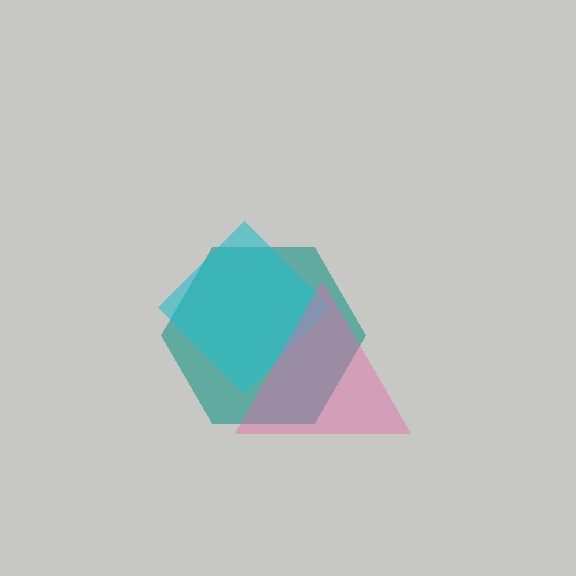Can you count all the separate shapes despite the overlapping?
Yes, there are 3 separate shapes.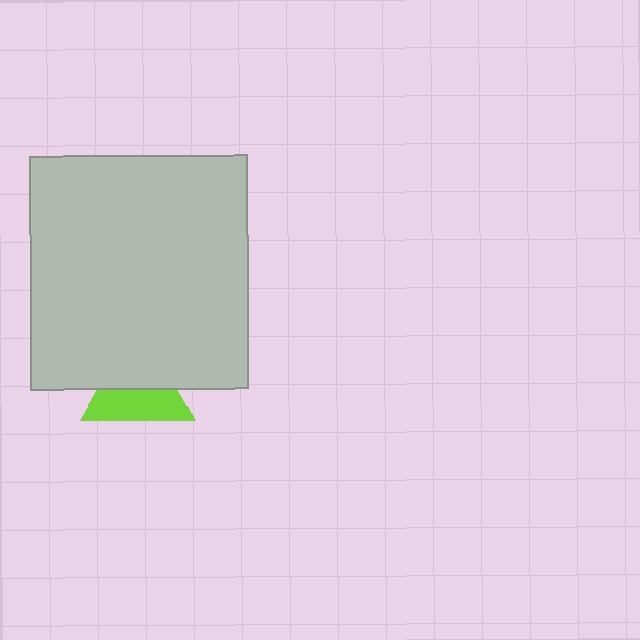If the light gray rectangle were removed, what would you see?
You would see the complete lime triangle.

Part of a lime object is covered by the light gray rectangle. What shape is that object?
It is a triangle.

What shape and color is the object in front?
The object in front is a light gray rectangle.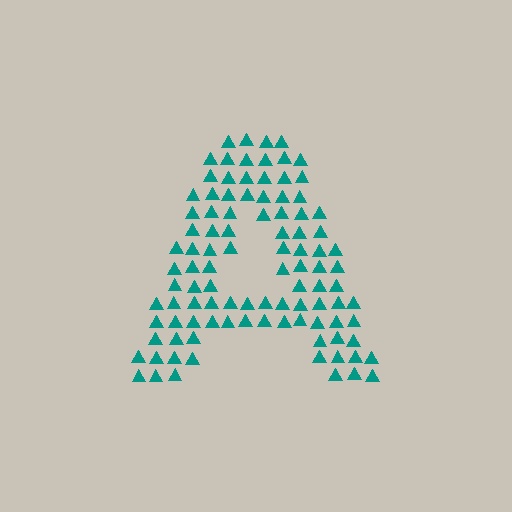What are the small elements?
The small elements are triangles.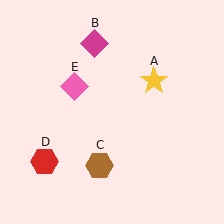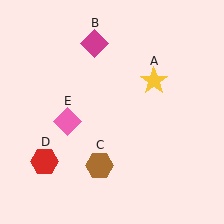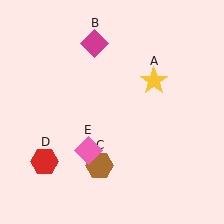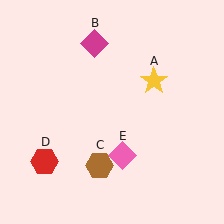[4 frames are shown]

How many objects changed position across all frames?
1 object changed position: pink diamond (object E).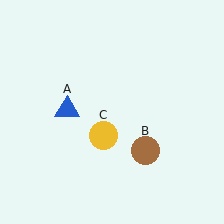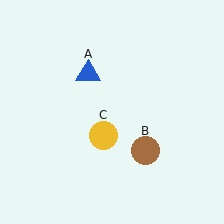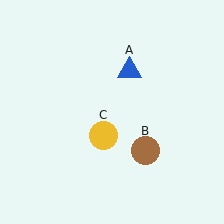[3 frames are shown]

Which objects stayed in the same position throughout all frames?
Brown circle (object B) and yellow circle (object C) remained stationary.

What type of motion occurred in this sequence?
The blue triangle (object A) rotated clockwise around the center of the scene.